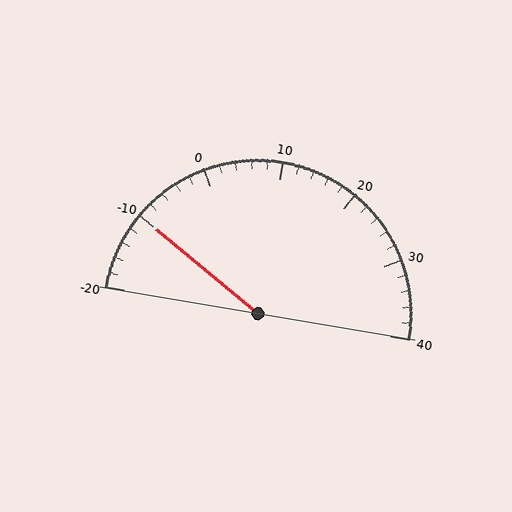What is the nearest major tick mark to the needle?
The nearest major tick mark is -10.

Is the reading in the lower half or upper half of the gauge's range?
The reading is in the lower half of the range (-20 to 40).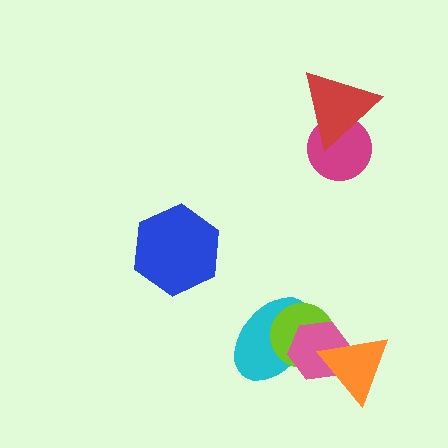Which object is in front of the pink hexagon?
The orange triangle is in front of the pink hexagon.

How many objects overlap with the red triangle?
1 object overlaps with the red triangle.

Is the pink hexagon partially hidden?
Yes, it is partially covered by another shape.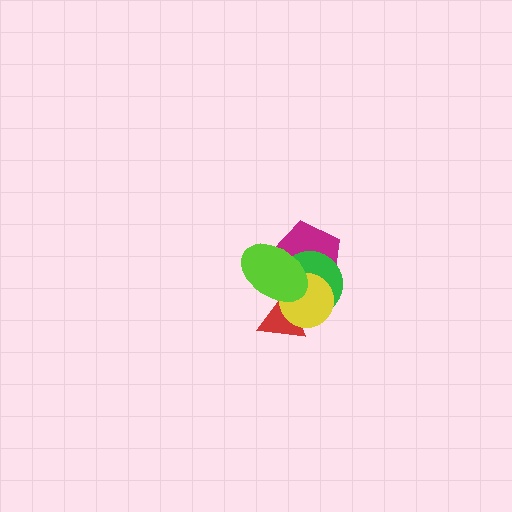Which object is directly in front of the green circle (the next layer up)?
The red triangle is directly in front of the green circle.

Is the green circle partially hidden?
Yes, it is partially covered by another shape.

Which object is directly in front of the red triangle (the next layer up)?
The yellow circle is directly in front of the red triangle.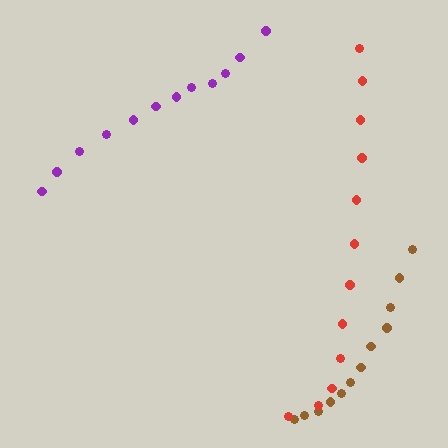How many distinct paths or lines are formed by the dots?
There are 3 distinct paths.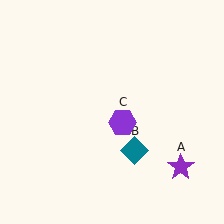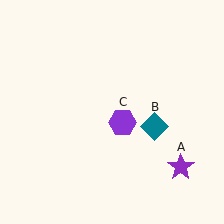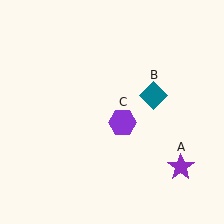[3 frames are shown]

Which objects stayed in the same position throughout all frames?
Purple star (object A) and purple hexagon (object C) remained stationary.